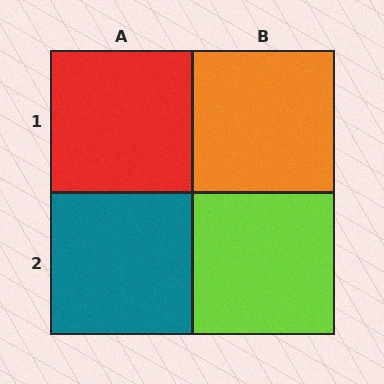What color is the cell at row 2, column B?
Lime.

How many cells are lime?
1 cell is lime.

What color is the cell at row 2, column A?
Teal.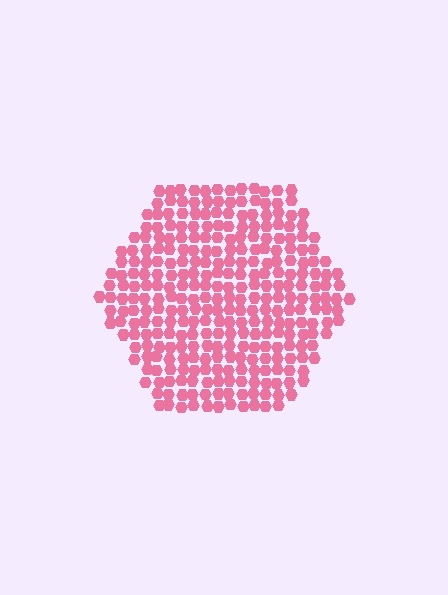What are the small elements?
The small elements are hexagons.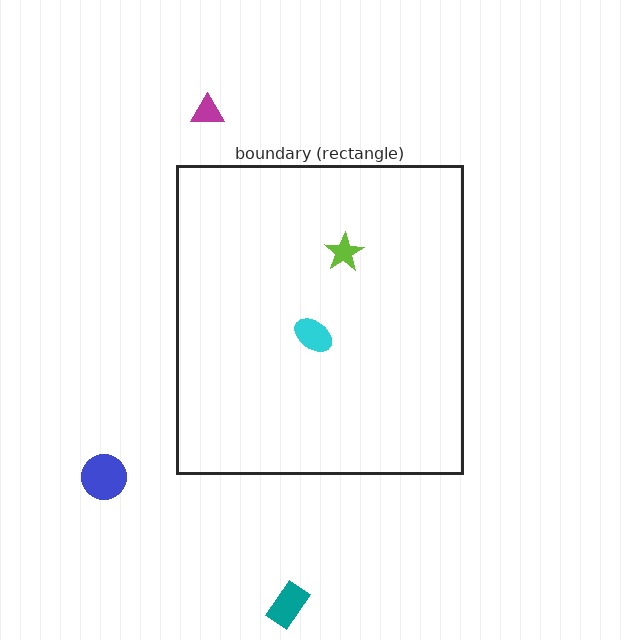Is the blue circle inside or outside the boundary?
Outside.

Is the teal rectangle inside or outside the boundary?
Outside.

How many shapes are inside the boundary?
2 inside, 3 outside.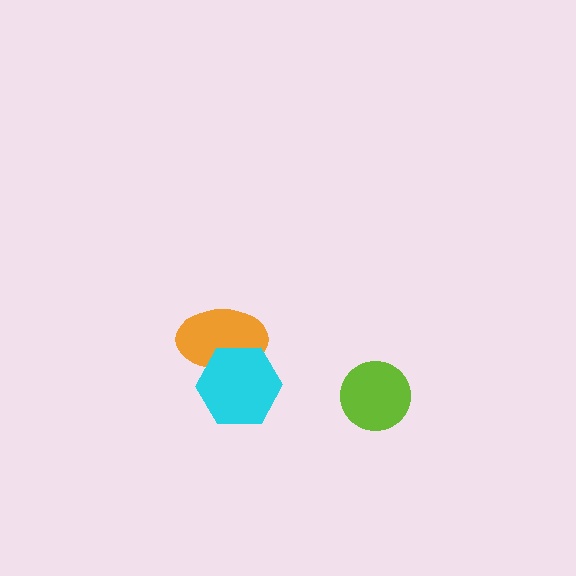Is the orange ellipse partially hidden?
Yes, it is partially covered by another shape.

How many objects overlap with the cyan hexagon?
1 object overlaps with the cyan hexagon.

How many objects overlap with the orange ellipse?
1 object overlaps with the orange ellipse.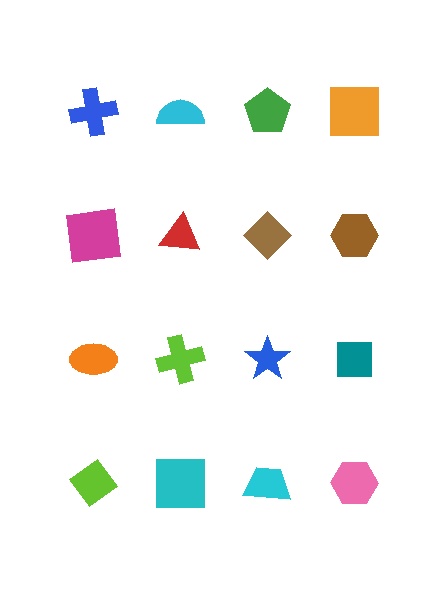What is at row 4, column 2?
A cyan square.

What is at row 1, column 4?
An orange square.